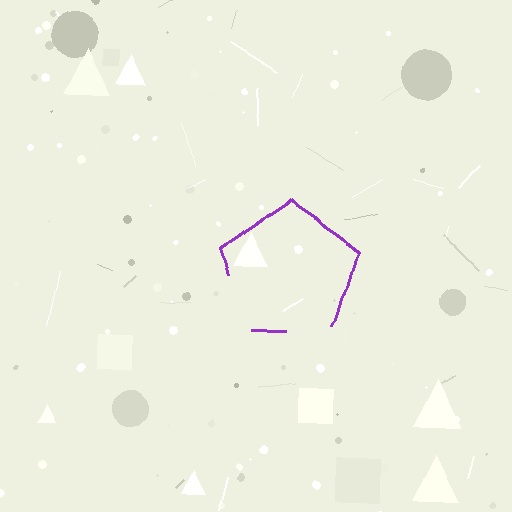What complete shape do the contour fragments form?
The contour fragments form a pentagon.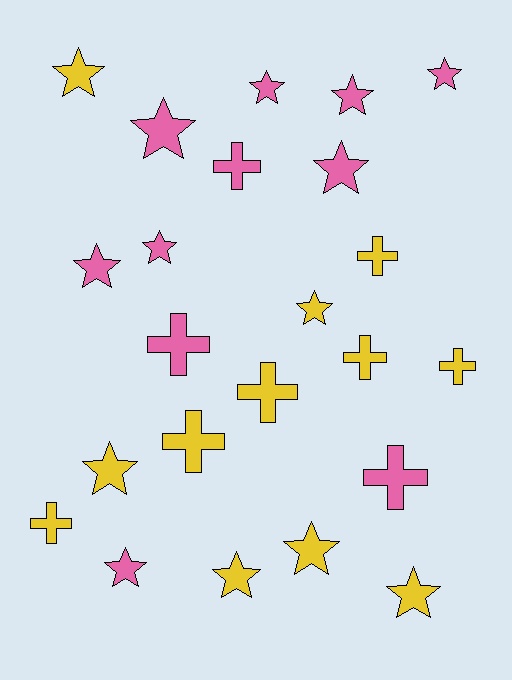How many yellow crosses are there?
There are 6 yellow crosses.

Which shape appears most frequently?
Star, with 14 objects.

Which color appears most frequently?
Yellow, with 12 objects.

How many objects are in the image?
There are 23 objects.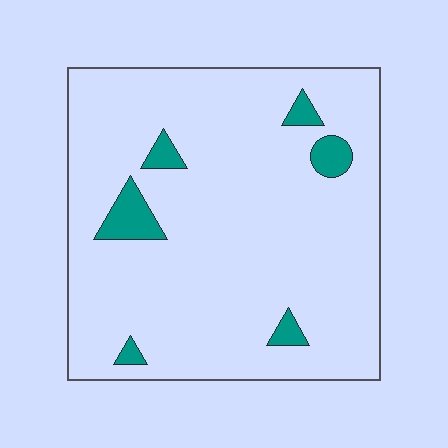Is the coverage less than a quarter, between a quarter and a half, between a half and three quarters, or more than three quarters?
Less than a quarter.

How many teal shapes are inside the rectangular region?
6.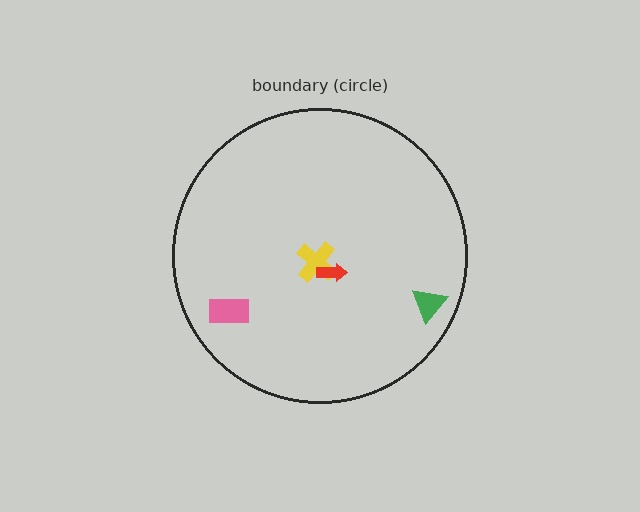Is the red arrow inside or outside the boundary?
Inside.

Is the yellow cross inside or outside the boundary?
Inside.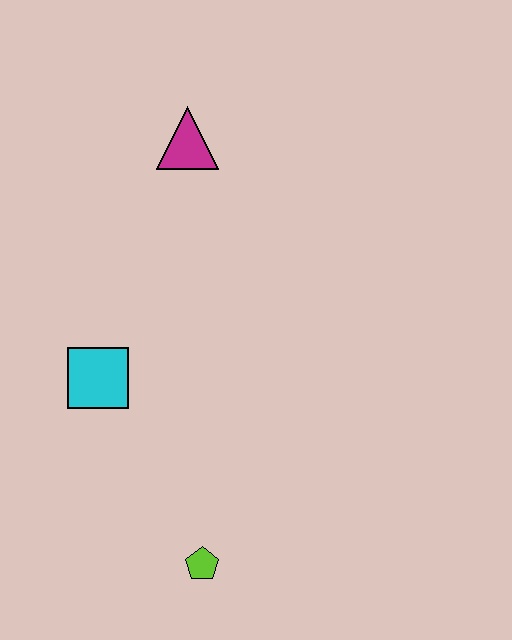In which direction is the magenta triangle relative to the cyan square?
The magenta triangle is above the cyan square.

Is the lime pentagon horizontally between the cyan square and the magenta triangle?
No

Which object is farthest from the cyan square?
The magenta triangle is farthest from the cyan square.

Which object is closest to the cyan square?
The lime pentagon is closest to the cyan square.